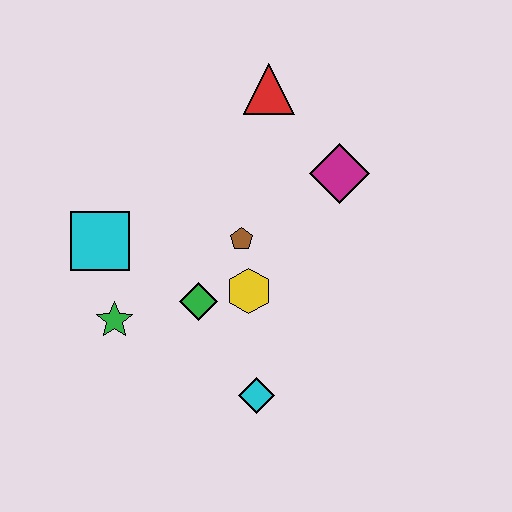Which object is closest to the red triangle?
The magenta diamond is closest to the red triangle.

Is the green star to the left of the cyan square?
No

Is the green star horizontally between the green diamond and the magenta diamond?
No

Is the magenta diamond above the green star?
Yes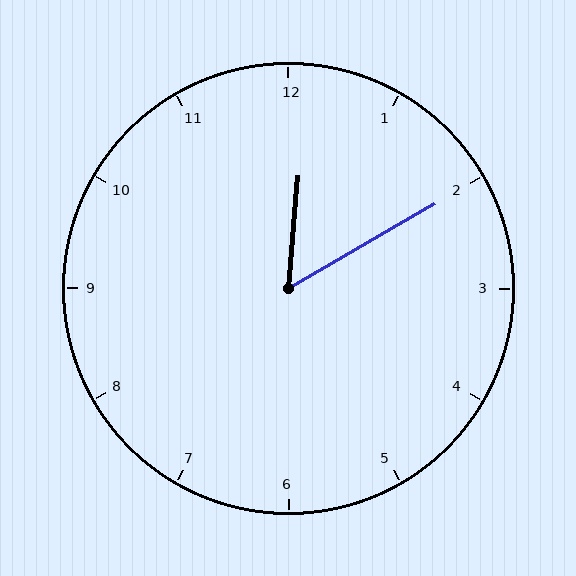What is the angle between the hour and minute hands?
Approximately 55 degrees.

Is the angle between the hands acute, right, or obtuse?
It is acute.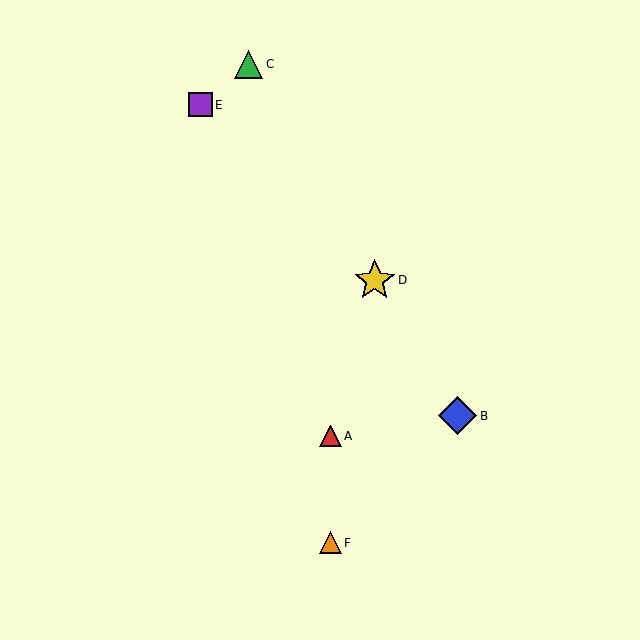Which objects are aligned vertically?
Objects A, F are aligned vertically.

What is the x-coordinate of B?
Object B is at x≈458.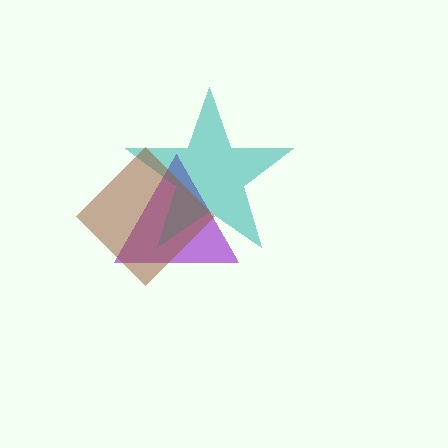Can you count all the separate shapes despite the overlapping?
Yes, there are 3 separate shapes.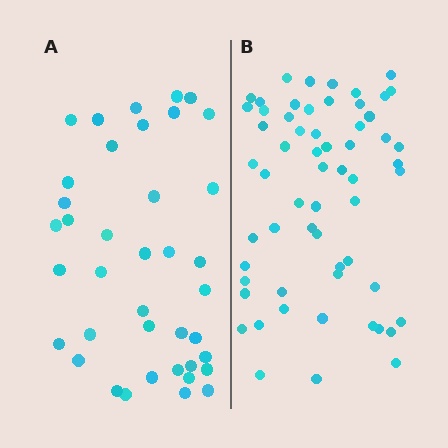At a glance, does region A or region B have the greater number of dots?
Region B (the right region) has more dots.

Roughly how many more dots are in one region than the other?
Region B has approximately 20 more dots than region A.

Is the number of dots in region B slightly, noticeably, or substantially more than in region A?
Region B has substantially more. The ratio is roughly 1.5 to 1.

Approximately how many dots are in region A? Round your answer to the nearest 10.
About 40 dots. (The exact count is 39, which rounds to 40.)